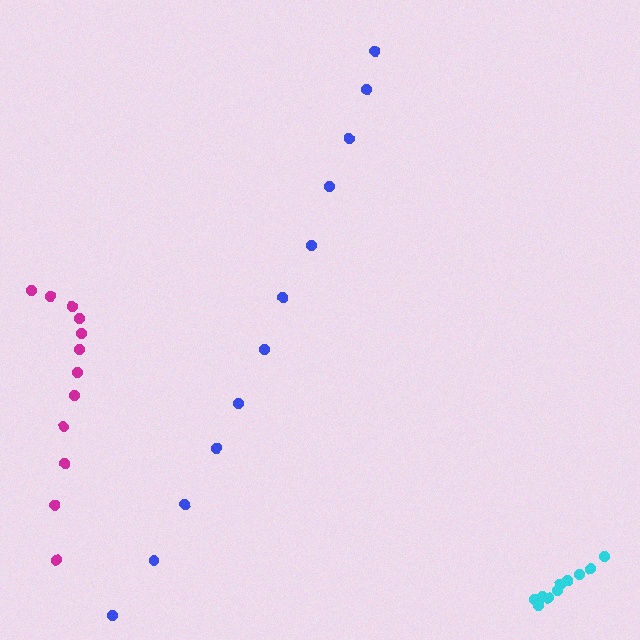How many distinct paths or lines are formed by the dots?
There are 3 distinct paths.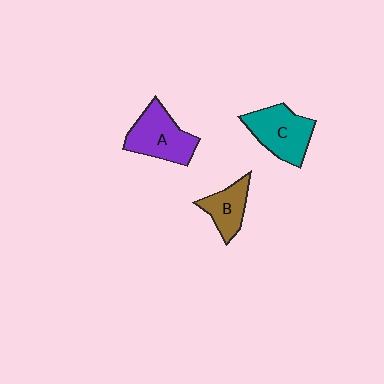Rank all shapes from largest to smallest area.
From largest to smallest: A (purple), C (teal), B (brown).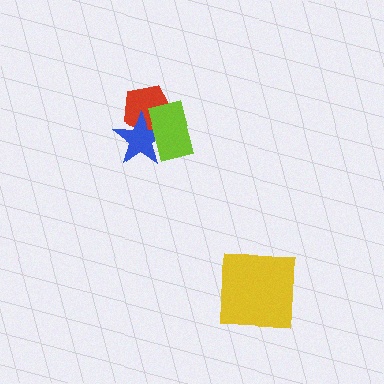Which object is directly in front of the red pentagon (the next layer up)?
The blue star is directly in front of the red pentagon.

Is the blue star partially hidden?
Yes, it is partially covered by another shape.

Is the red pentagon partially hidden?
Yes, it is partially covered by another shape.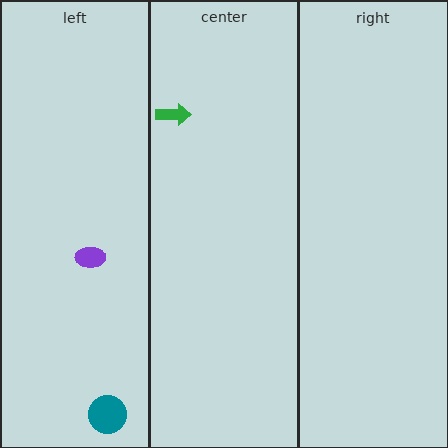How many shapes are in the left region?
2.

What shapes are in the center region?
The green arrow.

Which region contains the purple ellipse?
The left region.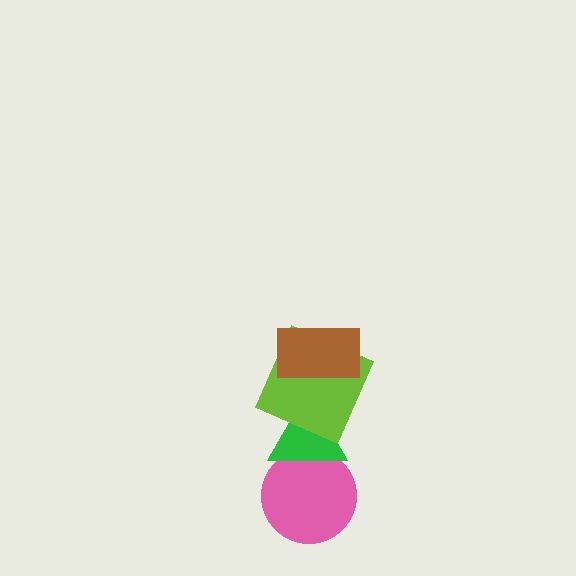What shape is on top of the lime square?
The brown rectangle is on top of the lime square.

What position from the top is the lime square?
The lime square is 2nd from the top.